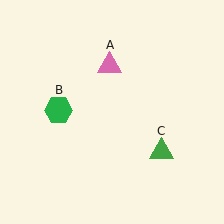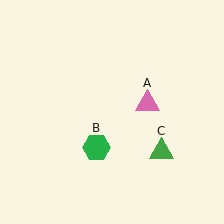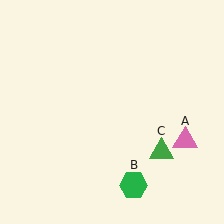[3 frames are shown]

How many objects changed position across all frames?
2 objects changed position: pink triangle (object A), green hexagon (object B).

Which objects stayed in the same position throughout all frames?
Green triangle (object C) remained stationary.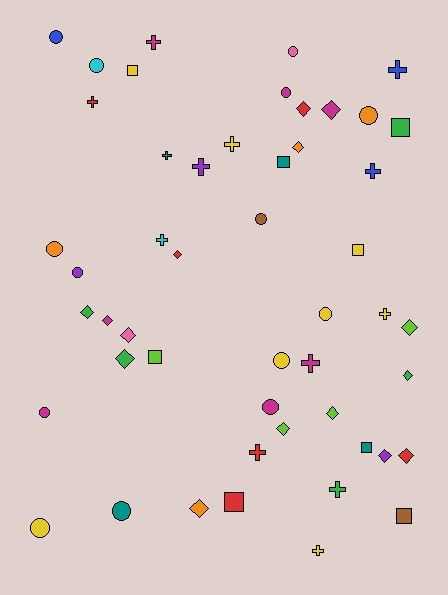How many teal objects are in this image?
There are 4 teal objects.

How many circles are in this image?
There are 14 circles.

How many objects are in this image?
There are 50 objects.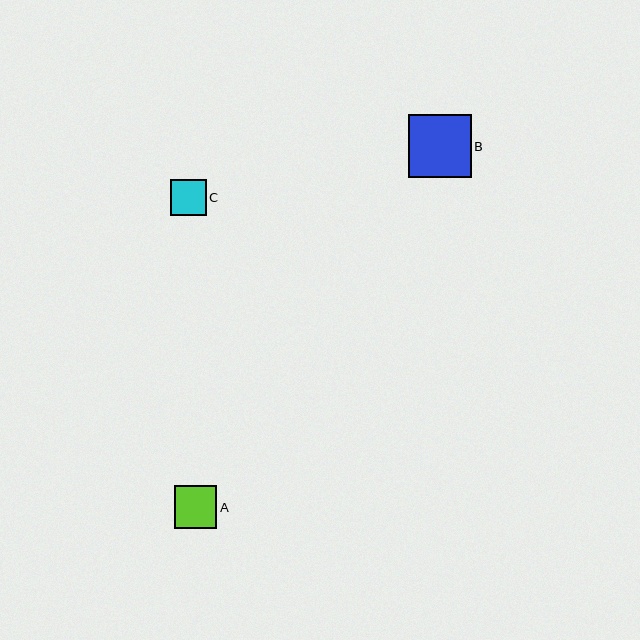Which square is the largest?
Square B is the largest with a size of approximately 63 pixels.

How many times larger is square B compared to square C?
Square B is approximately 1.7 times the size of square C.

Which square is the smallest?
Square C is the smallest with a size of approximately 36 pixels.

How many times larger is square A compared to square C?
Square A is approximately 1.2 times the size of square C.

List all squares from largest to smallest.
From largest to smallest: B, A, C.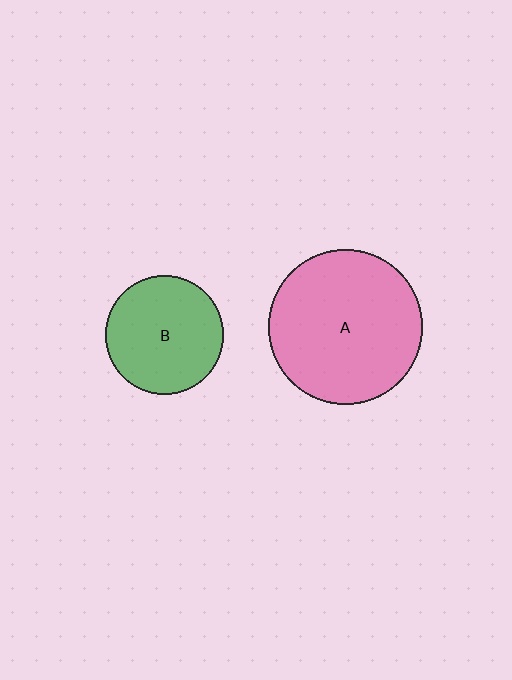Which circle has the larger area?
Circle A (pink).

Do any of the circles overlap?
No, none of the circles overlap.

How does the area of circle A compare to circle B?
Approximately 1.7 times.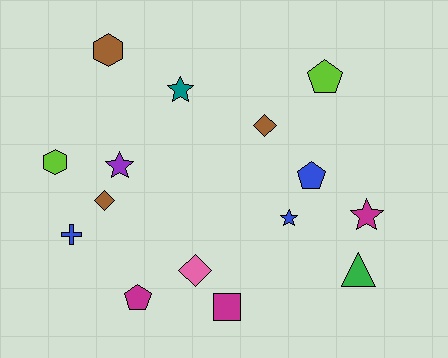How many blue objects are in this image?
There are 3 blue objects.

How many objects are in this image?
There are 15 objects.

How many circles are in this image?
There are no circles.